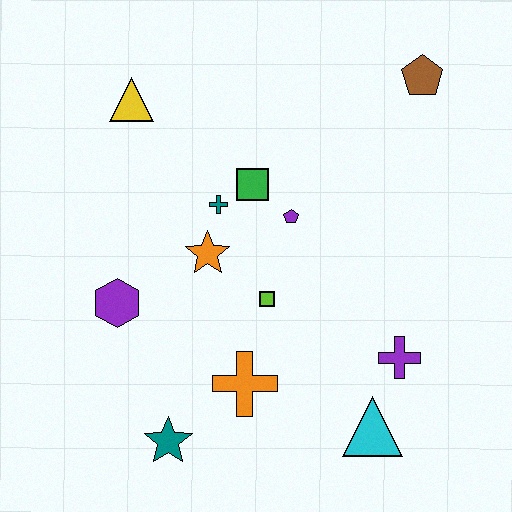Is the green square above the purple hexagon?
Yes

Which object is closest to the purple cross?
The cyan triangle is closest to the purple cross.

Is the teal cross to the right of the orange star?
Yes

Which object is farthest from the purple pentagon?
The teal star is farthest from the purple pentagon.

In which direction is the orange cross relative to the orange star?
The orange cross is below the orange star.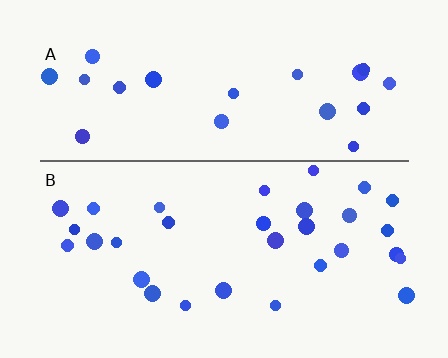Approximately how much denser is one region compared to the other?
Approximately 1.4× — region B over region A.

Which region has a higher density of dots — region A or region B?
B (the bottom).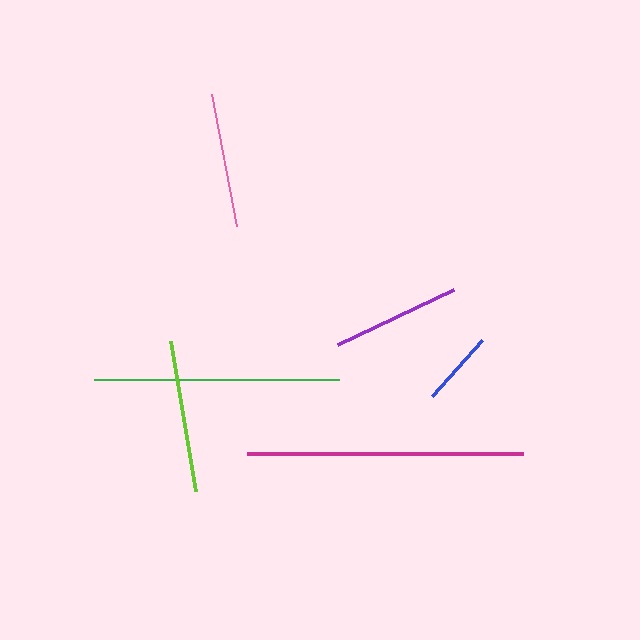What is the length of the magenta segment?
The magenta segment is approximately 276 pixels long.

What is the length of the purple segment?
The purple segment is approximately 128 pixels long.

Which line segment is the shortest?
The blue line is the shortest at approximately 75 pixels.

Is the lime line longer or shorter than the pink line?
The lime line is longer than the pink line.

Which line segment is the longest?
The magenta line is the longest at approximately 276 pixels.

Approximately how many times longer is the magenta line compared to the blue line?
The magenta line is approximately 3.7 times the length of the blue line.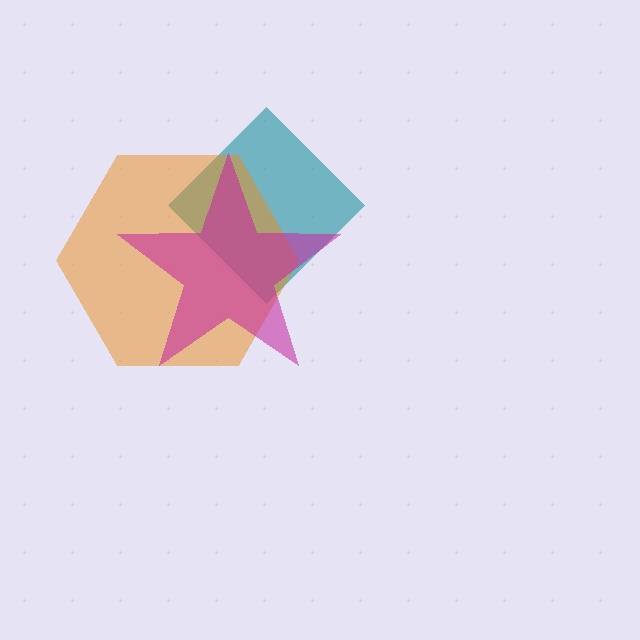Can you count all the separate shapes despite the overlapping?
Yes, there are 3 separate shapes.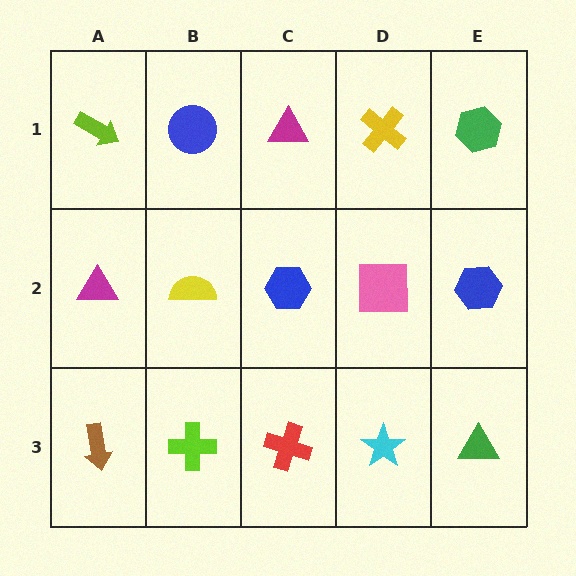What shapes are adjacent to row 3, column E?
A blue hexagon (row 2, column E), a cyan star (row 3, column D).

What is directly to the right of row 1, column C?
A yellow cross.